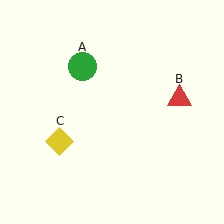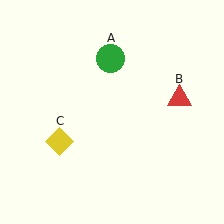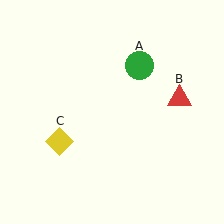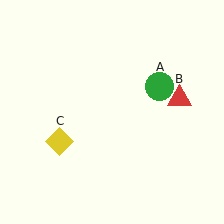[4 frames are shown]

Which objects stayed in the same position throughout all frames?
Red triangle (object B) and yellow diamond (object C) remained stationary.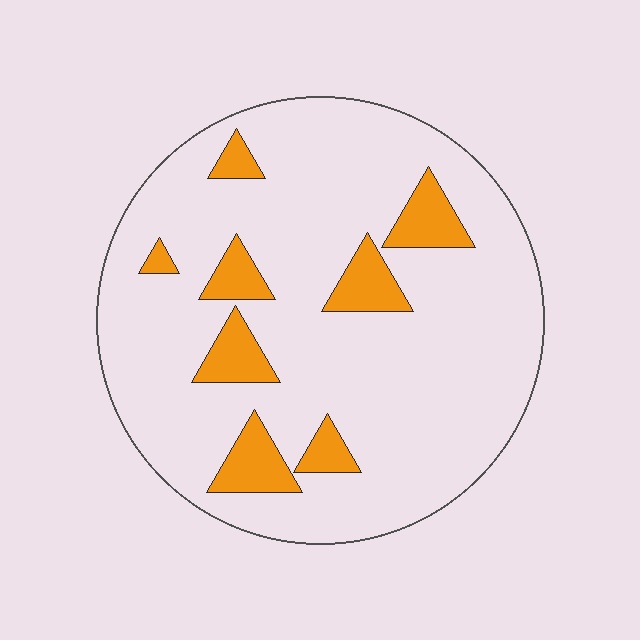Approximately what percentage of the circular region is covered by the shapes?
Approximately 15%.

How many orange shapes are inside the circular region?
8.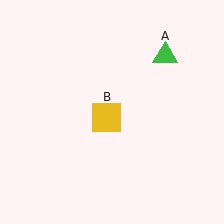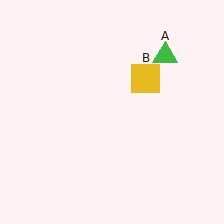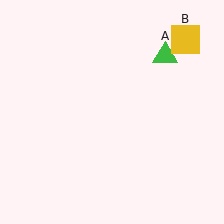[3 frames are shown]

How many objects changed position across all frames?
1 object changed position: yellow square (object B).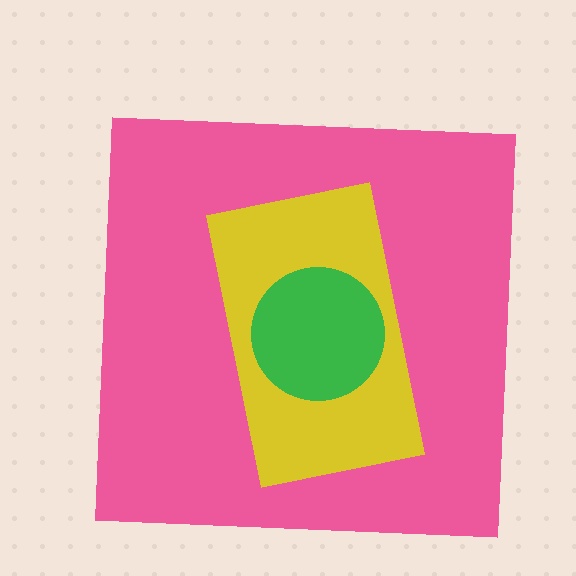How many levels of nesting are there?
3.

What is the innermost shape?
The green circle.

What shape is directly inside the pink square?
The yellow rectangle.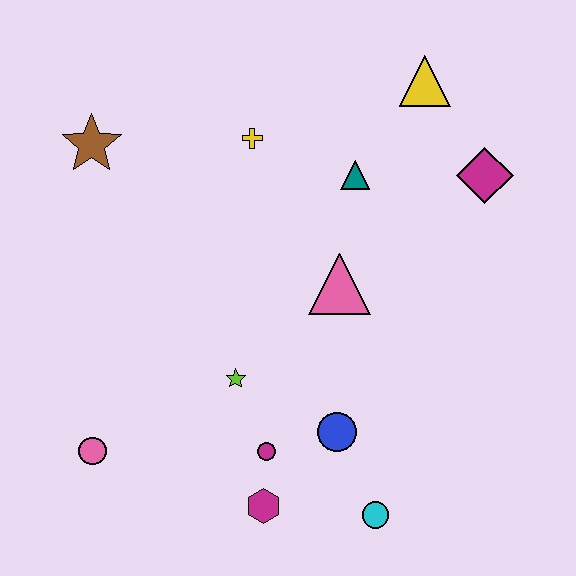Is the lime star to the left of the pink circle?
No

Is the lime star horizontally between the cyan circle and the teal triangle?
No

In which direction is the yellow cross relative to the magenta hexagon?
The yellow cross is above the magenta hexagon.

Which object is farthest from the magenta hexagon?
The yellow triangle is farthest from the magenta hexagon.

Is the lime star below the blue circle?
No